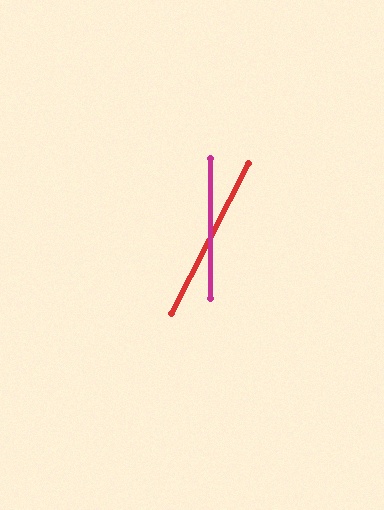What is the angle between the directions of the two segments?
Approximately 27 degrees.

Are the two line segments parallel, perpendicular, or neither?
Neither parallel nor perpendicular — they differ by about 27°.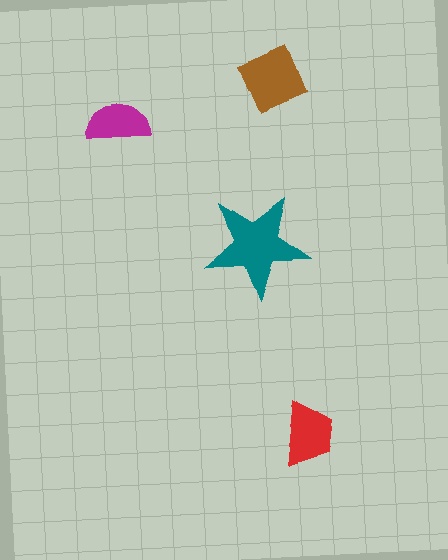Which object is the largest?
The teal star.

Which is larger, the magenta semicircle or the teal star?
The teal star.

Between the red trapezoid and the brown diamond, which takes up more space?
The brown diamond.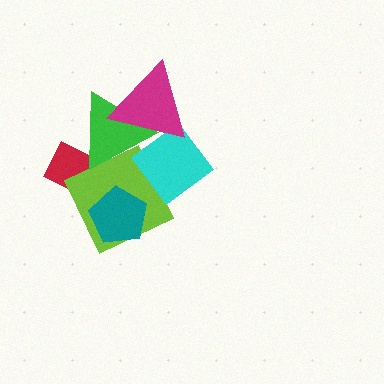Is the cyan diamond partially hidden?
Yes, it is partially covered by another shape.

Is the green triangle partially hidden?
Yes, it is partially covered by another shape.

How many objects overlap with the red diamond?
2 objects overlap with the red diamond.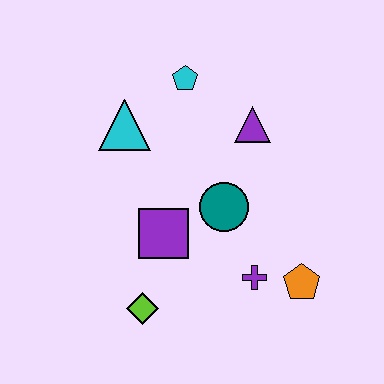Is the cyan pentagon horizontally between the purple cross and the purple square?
Yes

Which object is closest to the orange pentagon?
The purple cross is closest to the orange pentagon.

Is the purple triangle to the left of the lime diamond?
No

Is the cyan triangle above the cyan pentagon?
No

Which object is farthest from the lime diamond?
The cyan pentagon is farthest from the lime diamond.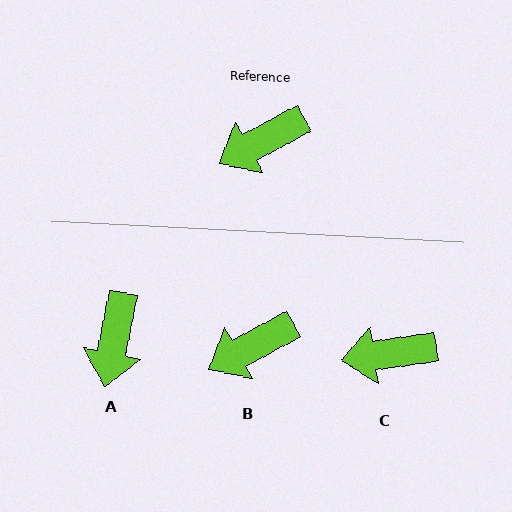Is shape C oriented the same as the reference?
No, it is off by about 20 degrees.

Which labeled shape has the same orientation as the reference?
B.